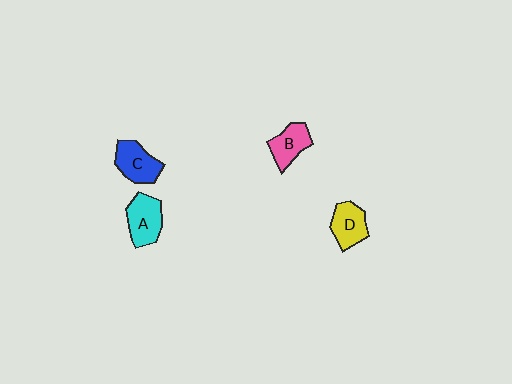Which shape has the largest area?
Shape A (cyan).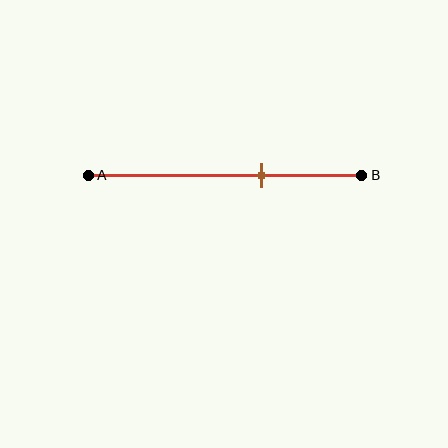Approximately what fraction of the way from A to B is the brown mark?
The brown mark is approximately 65% of the way from A to B.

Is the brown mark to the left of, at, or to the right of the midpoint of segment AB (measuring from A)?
The brown mark is to the right of the midpoint of segment AB.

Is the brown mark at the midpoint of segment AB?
No, the mark is at about 65% from A, not at the 50% midpoint.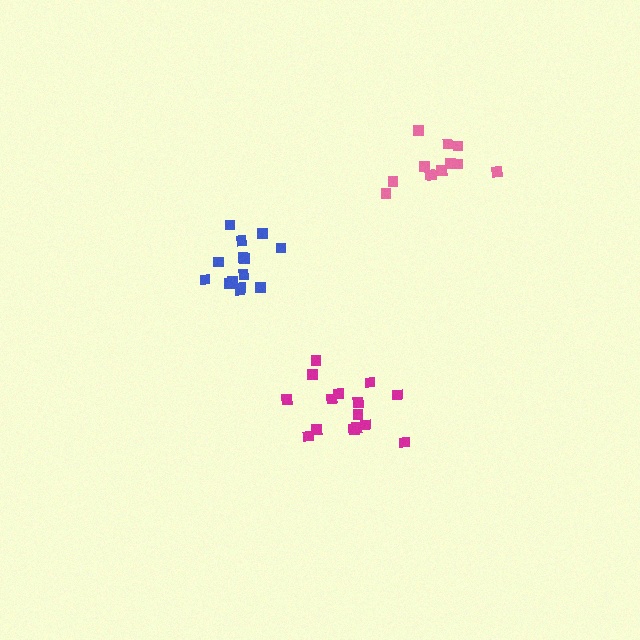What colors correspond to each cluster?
The clusters are colored: pink, magenta, blue.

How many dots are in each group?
Group 1: 12 dots, Group 2: 15 dots, Group 3: 14 dots (41 total).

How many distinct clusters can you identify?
There are 3 distinct clusters.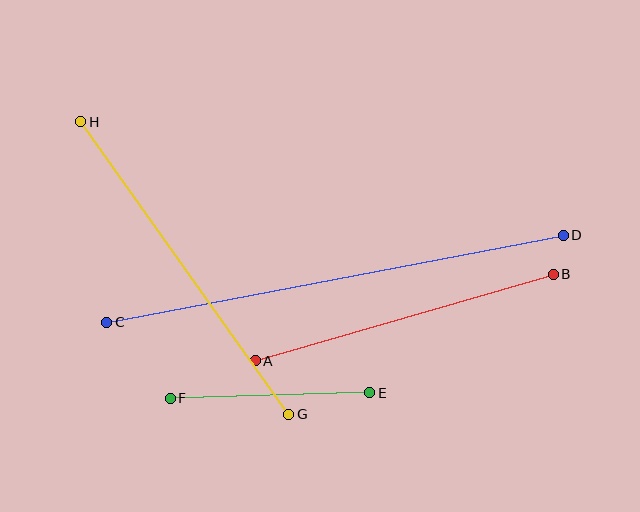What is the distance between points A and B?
The distance is approximately 310 pixels.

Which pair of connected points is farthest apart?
Points C and D are farthest apart.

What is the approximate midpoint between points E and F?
The midpoint is at approximately (270, 396) pixels.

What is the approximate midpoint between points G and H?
The midpoint is at approximately (185, 268) pixels.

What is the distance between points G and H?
The distance is approximately 359 pixels.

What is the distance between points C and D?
The distance is approximately 464 pixels.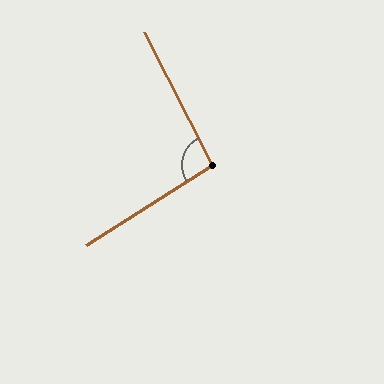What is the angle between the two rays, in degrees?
Approximately 95 degrees.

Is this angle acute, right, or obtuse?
It is obtuse.